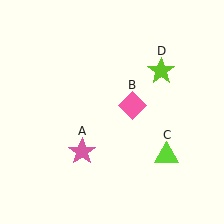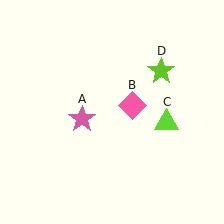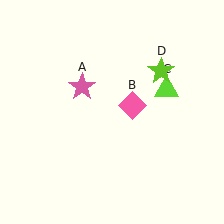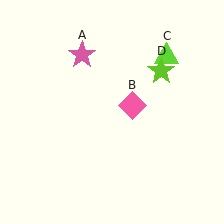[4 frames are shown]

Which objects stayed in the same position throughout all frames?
Pink diamond (object B) and lime star (object D) remained stationary.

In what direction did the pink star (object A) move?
The pink star (object A) moved up.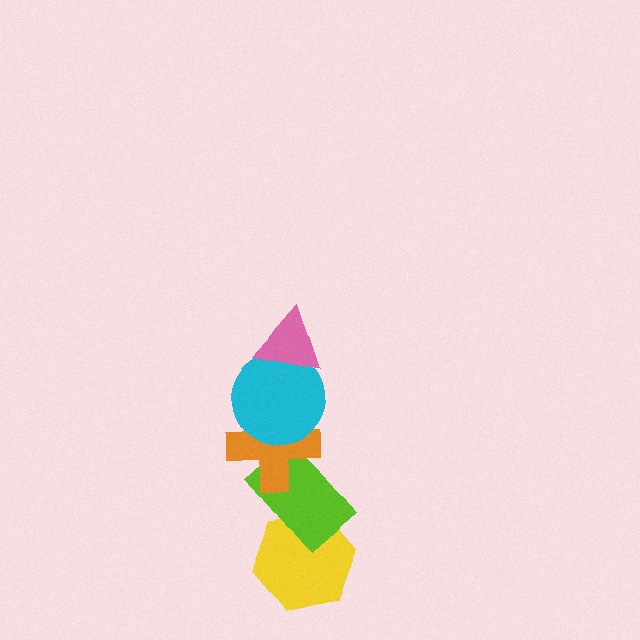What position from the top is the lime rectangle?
The lime rectangle is 4th from the top.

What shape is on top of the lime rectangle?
The orange cross is on top of the lime rectangle.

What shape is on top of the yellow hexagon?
The lime rectangle is on top of the yellow hexagon.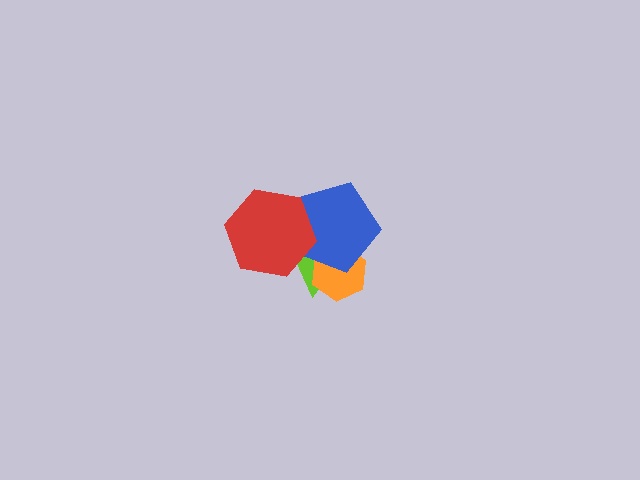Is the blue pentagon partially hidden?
Yes, it is partially covered by another shape.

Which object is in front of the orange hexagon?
The blue pentagon is in front of the orange hexagon.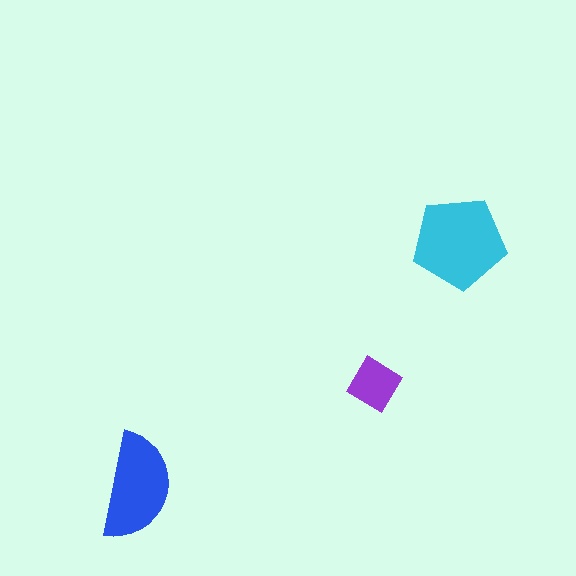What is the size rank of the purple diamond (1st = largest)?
3rd.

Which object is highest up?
The cyan pentagon is topmost.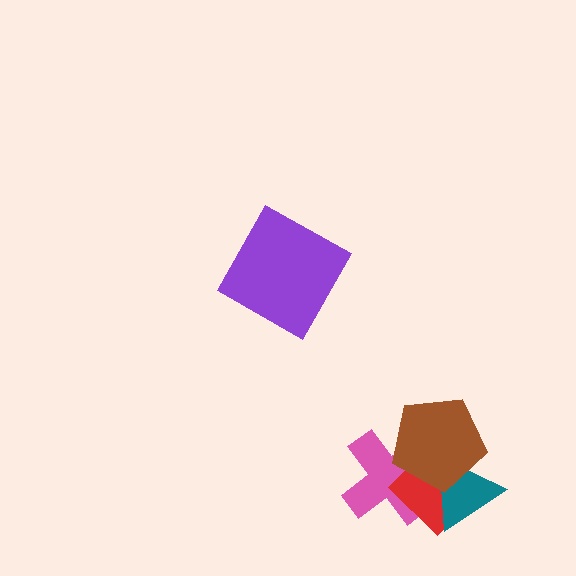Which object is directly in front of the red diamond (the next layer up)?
The teal triangle is directly in front of the red diamond.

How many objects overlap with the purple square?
0 objects overlap with the purple square.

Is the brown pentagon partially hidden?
No, no other shape covers it.